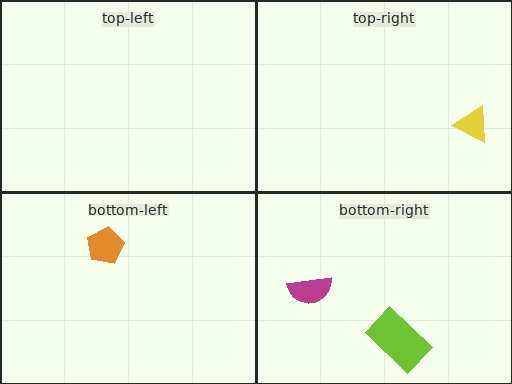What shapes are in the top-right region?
The yellow triangle.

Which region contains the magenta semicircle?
The bottom-right region.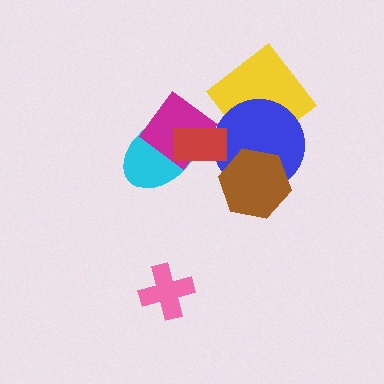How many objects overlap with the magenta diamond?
2 objects overlap with the magenta diamond.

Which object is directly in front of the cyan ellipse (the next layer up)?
The magenta diamond is directly in front of the cyan ellipse.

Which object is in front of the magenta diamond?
The red rectangle is in front of the magenta diamond.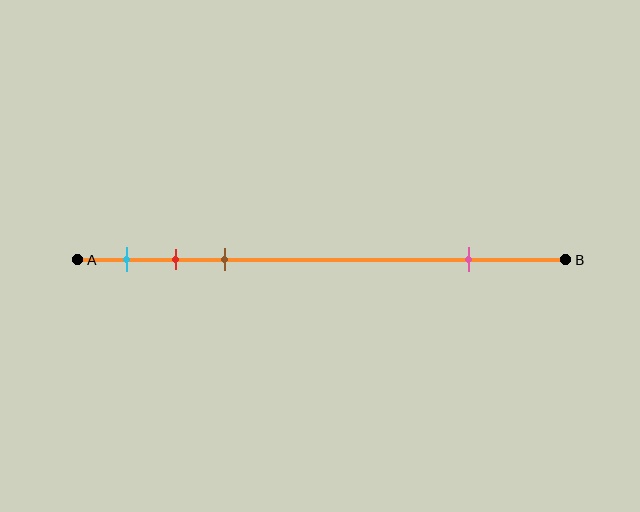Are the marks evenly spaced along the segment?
No, the marks are not evenly spaced.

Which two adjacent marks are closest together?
The red and brown marks are the closest adjacent pair.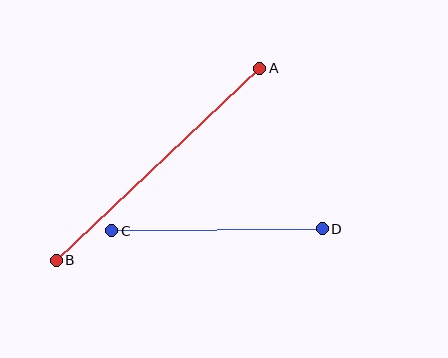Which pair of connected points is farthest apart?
Points A and B are farthest apart.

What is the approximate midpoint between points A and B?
The midpoint is at approximately (158, 164) pixels.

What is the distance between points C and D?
The distance is approximately 211 pixels.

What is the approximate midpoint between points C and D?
The midpoint is at approximately (217, 230) pixels.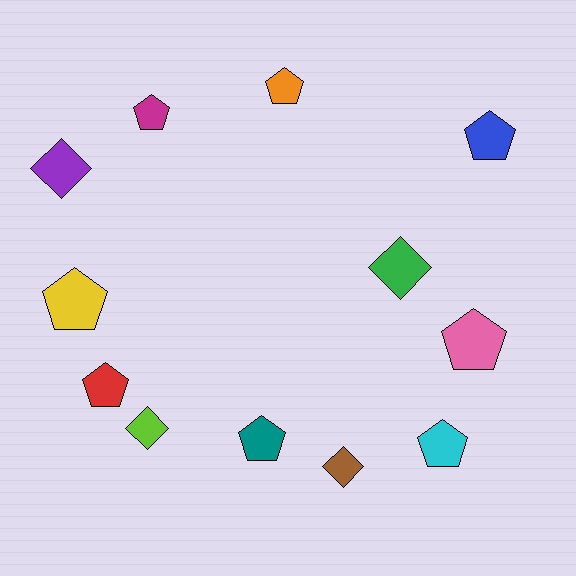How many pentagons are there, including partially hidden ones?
There are 8 pentagons.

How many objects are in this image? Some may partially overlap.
There are 12 objects.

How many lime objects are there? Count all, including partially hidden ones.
There is 1 lime object.